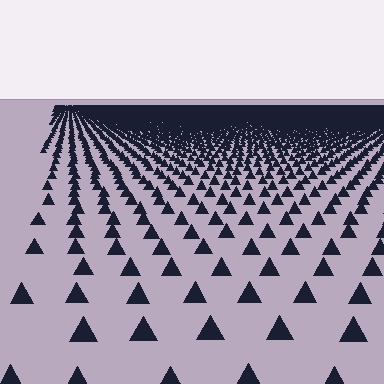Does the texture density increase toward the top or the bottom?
Density increases toward the top.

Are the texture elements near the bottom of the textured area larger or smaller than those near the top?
Larger. Near the bottom, elements are closer to the viewer and appear at a bigger on-screen size.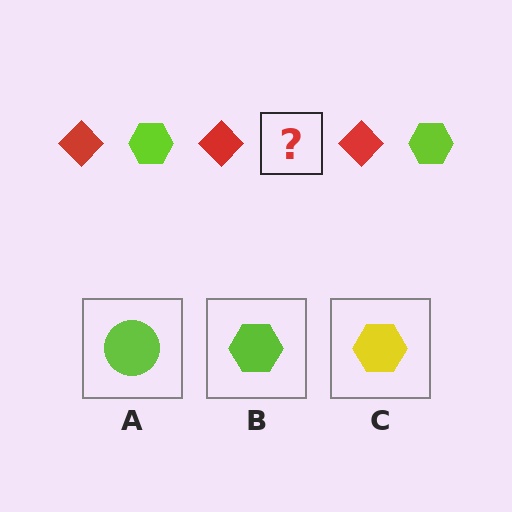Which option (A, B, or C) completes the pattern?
B.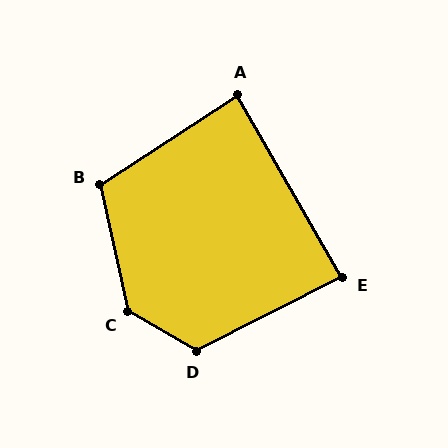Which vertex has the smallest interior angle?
A, at approximately 87 degrees.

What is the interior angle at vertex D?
Approximately 123 degrees (obtuse).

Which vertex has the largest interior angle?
C, at approximately 132 degrees.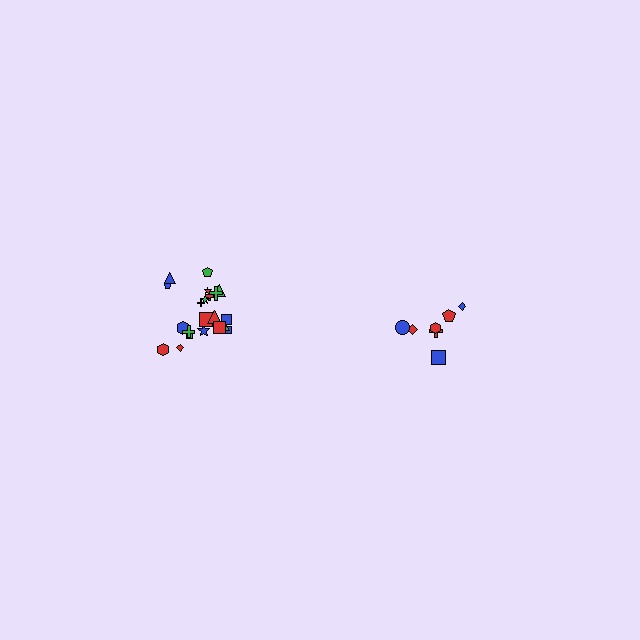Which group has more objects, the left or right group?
The left group.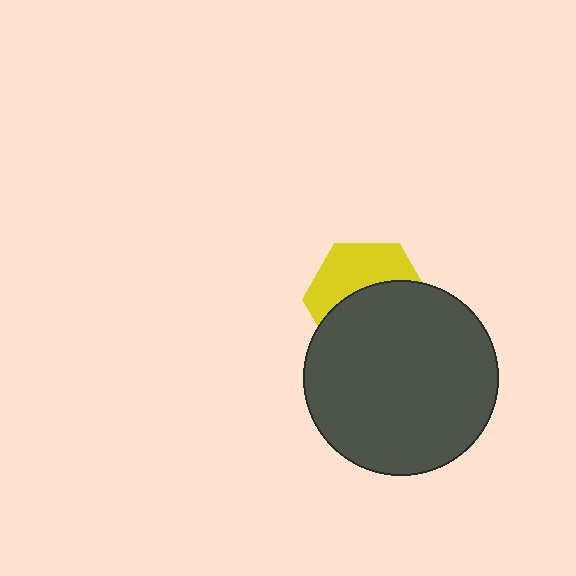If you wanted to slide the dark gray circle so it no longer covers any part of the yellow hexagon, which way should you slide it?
Slide it down — that is the most direct way to separate the two shapes.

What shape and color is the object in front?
The object in front is a dark gray circle.